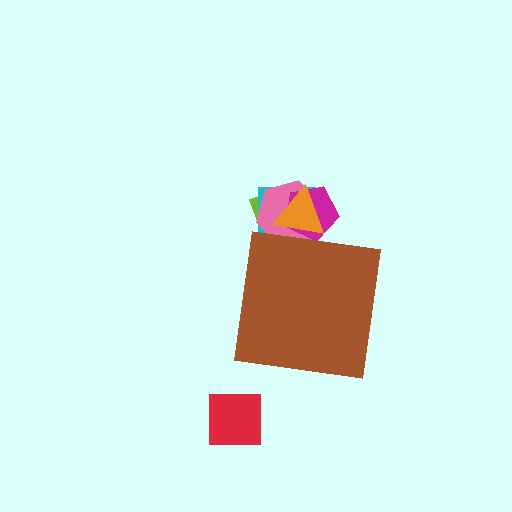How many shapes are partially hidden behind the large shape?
5 shapes are partially hidden.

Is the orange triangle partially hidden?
Yes, the orange triangle is partially hidden behind the brown square.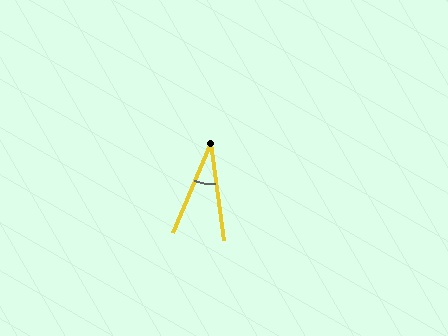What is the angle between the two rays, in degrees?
Approximately 30 degrees.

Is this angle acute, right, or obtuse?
It is acute.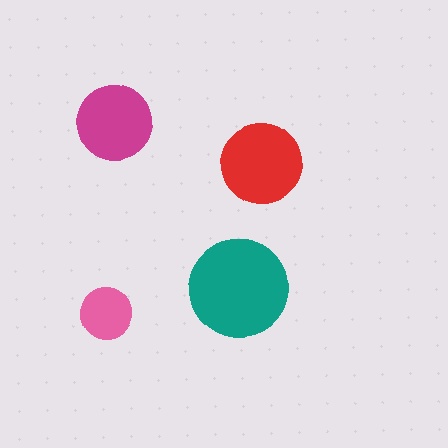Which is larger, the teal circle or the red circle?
The teal one.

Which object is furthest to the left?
The pink circle is leftmost.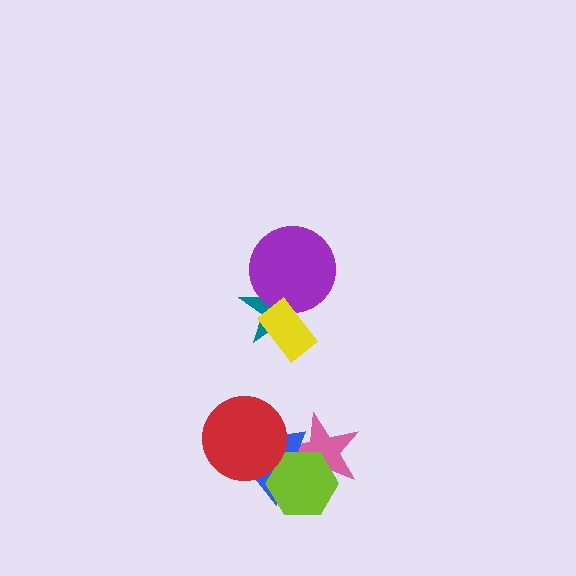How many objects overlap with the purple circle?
2 objects overlap with the purple circle.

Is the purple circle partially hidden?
Yes, it is partially covered by another shape.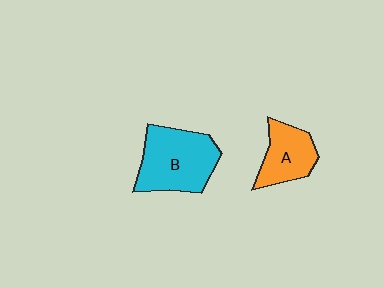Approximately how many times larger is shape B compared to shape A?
Approximately 1.6 times.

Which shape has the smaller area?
Shape A (orange).